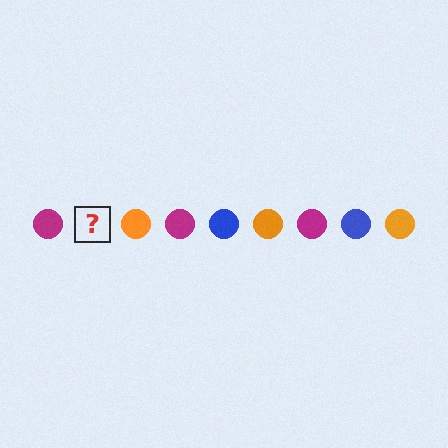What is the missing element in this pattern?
The missing element is a blue circle.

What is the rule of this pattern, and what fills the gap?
The rule is that the pattern cycles through magenta, blue, orange circles. The gap should be filled with a blue circle.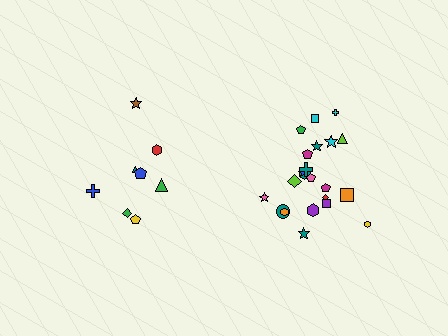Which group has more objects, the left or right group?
The right group.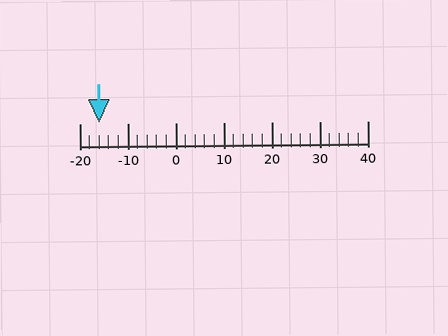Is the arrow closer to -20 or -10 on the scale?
The arrow is closer to -20.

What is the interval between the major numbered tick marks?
The major tick marks are spaced 10 units apart.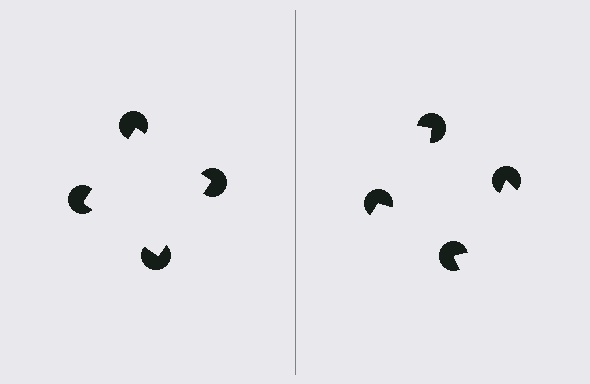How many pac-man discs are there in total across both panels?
8 — 4 on each side.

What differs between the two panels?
The pac-man discs are positioned identically on both sides; only the wedge orientations differ. On the left they align to a square; on the right they are misaligned.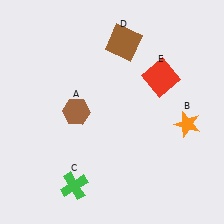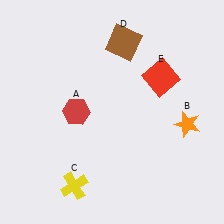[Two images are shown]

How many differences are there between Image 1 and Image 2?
There are 2 differences between the two images.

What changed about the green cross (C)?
In Image 1, C is green. In Image 2, it changed to yellow.